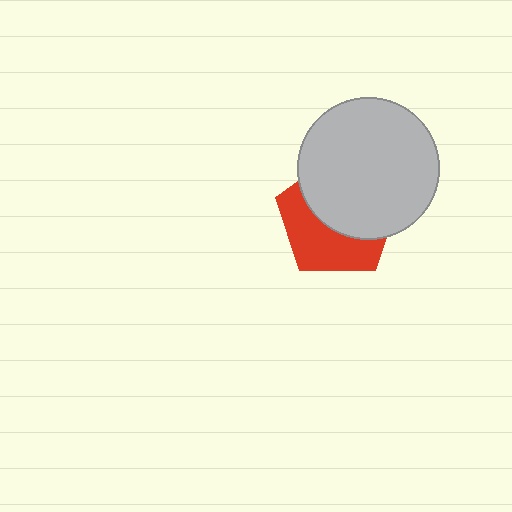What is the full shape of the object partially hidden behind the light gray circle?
The partially hidden object is a red pentagon.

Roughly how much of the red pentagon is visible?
About half of it is visible (roughly 45%).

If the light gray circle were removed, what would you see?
You would see the complete red pentagon.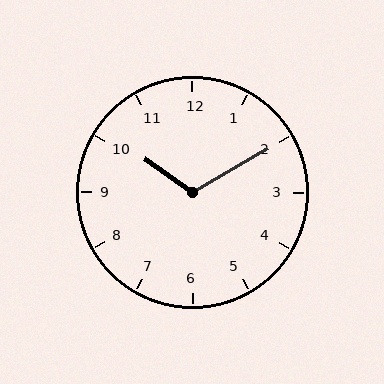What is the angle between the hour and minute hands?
Approximately 115 degrees.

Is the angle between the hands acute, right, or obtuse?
It is obtuse.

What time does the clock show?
10:10.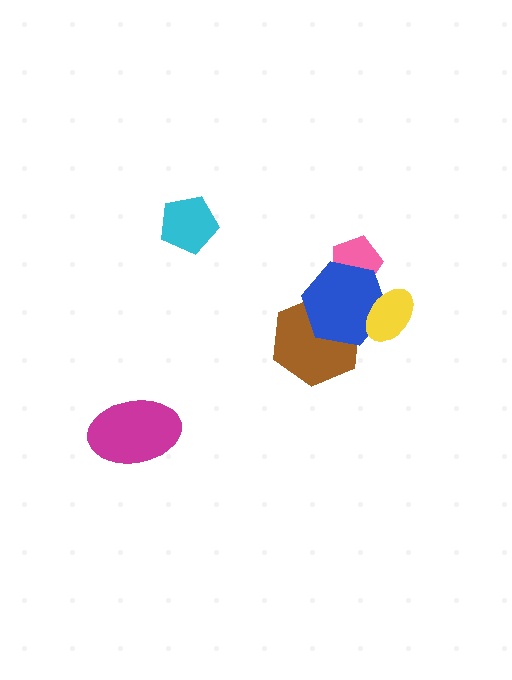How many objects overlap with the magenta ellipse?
0 objects overlap with the magenta ellipse.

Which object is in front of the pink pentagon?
The blue hexagon is in front of the pink pentagon.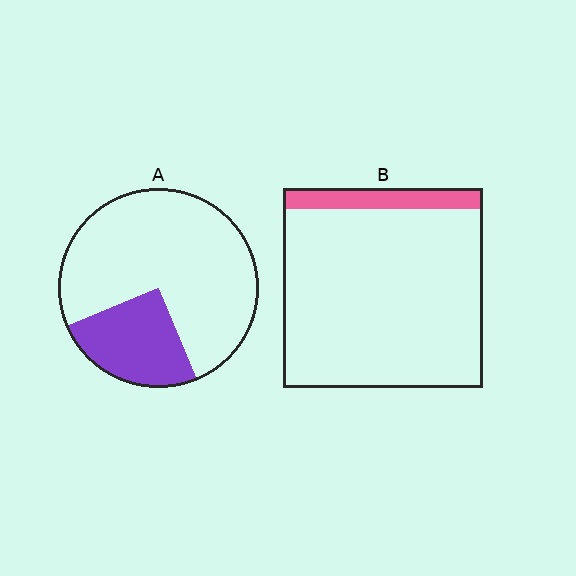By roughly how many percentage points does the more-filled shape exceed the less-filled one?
By roughly 15 percentage points (A over B).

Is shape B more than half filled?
No.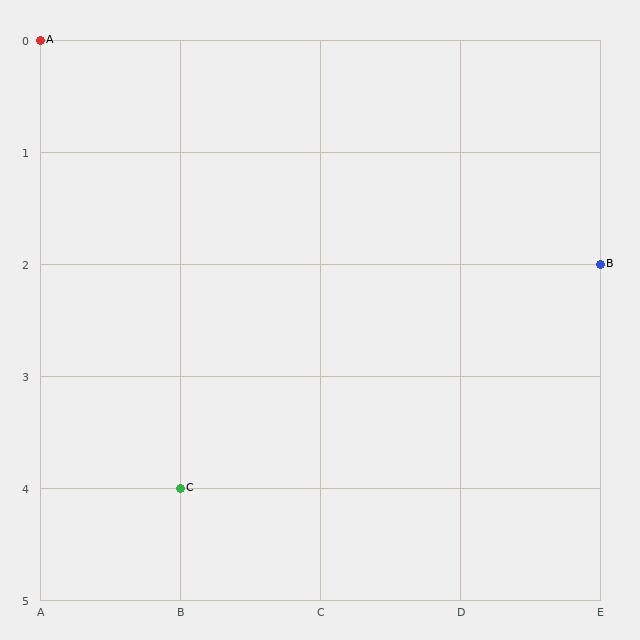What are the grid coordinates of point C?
Point C is at grid coordinates (B, 4).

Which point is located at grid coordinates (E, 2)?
Point B is at (E, 2).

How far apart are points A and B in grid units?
Points A and B are 4 columns and 2 rows apart (about 4.5 grid units diagonally).